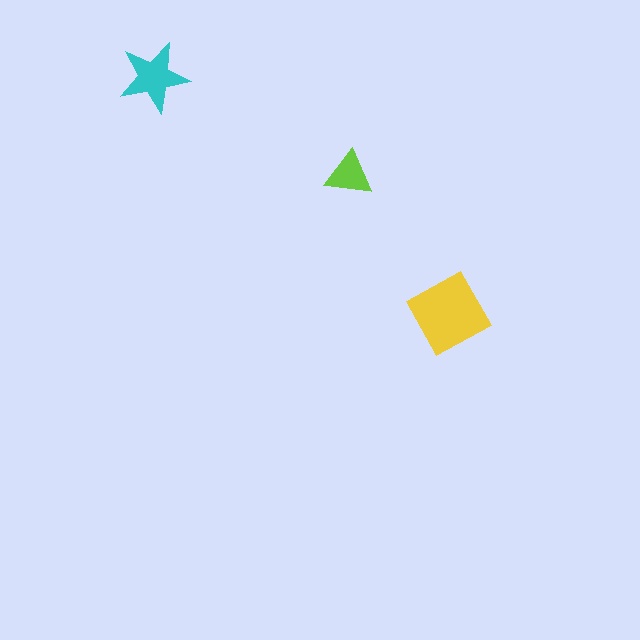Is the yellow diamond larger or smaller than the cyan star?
Larger.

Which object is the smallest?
The lime triangle.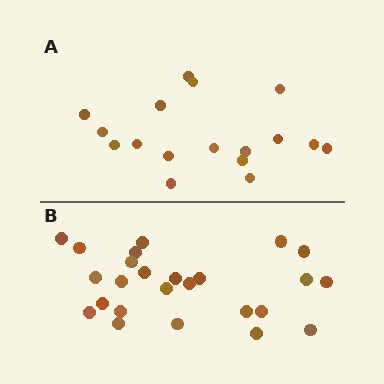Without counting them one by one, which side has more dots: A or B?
Region B (the bottom region) has more dots.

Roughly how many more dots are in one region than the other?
Region B has roughly 8 or so more dots than region A.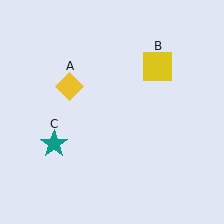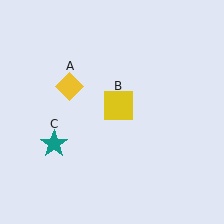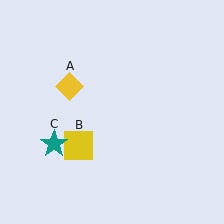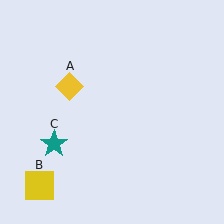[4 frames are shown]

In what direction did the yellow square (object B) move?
The yellow square (object B) moved down and to the left.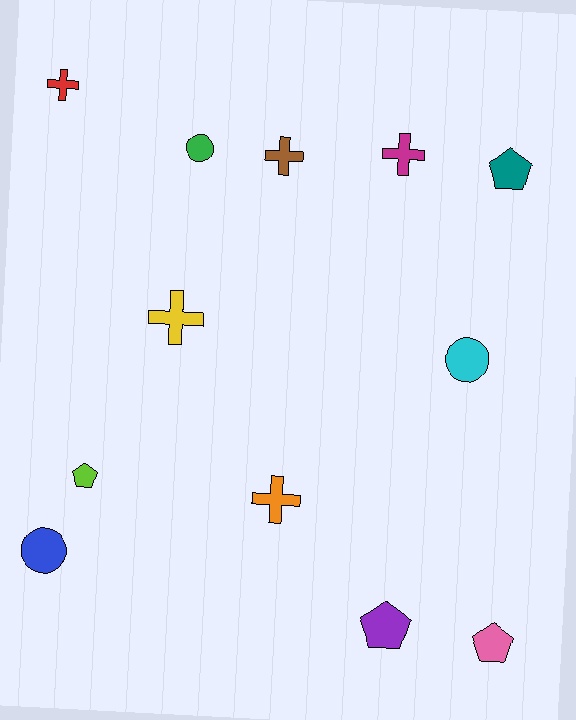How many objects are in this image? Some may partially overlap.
There are 12 objects.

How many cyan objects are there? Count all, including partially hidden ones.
There is 1 cyan object.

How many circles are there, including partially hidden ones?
There are 3 circles.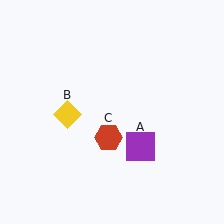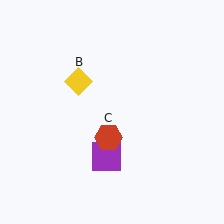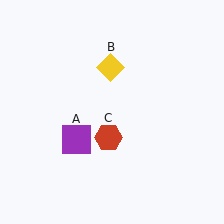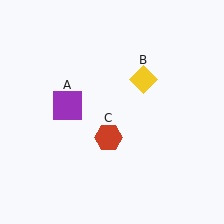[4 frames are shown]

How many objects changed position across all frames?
2 objects changed position: purple square (object A), yellow diamond (object B).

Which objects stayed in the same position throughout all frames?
Red hexagon (object C) remained stationary.